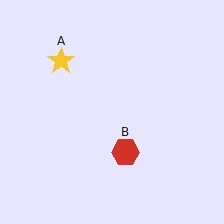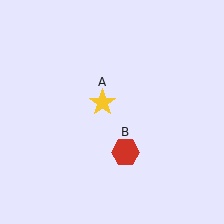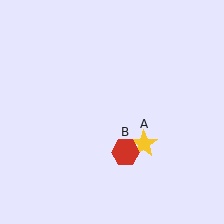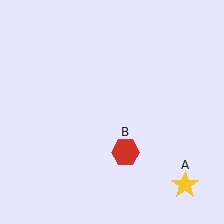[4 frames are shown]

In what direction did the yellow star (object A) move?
The yellow star (object A) moved down and to the right.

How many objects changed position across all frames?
1 object changed position: yellow star (object A).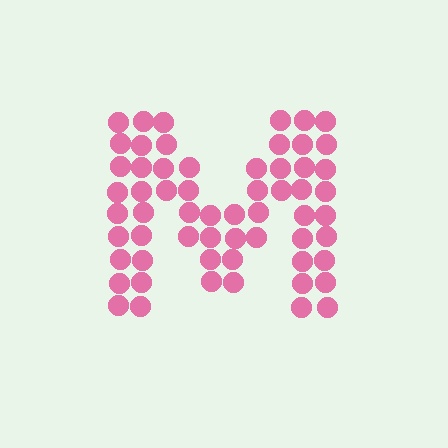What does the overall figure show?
The overall figure shows the letter M.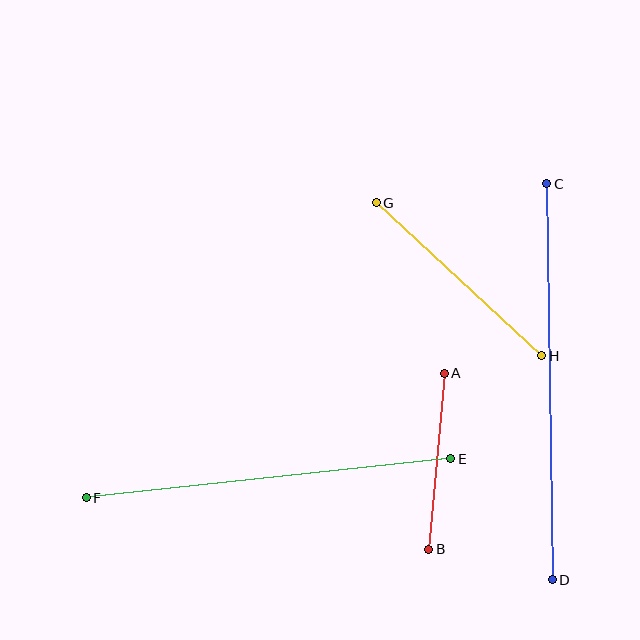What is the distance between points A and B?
The distance is approximately 177 pixels.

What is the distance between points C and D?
The distance is approximately 396 pixels.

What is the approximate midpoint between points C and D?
The midpoint is at approximately (549, 382) pixels.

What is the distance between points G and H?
The distance is approximately 226 pixels.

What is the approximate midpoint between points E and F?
The midpoint is at approximately (268, 478) pixels.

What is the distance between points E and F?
The distance is approximately 367 pixels.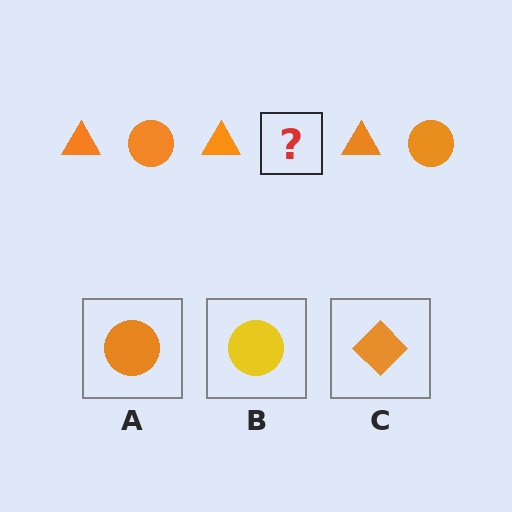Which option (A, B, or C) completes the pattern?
A.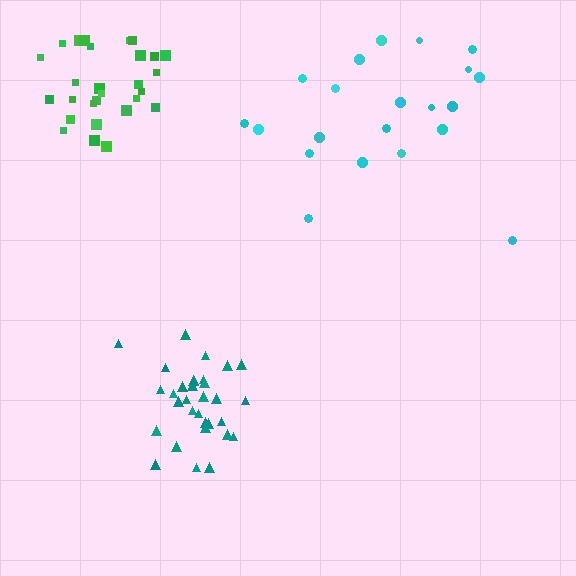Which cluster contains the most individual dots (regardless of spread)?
Teal (32).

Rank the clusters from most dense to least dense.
teal, green, cyan.